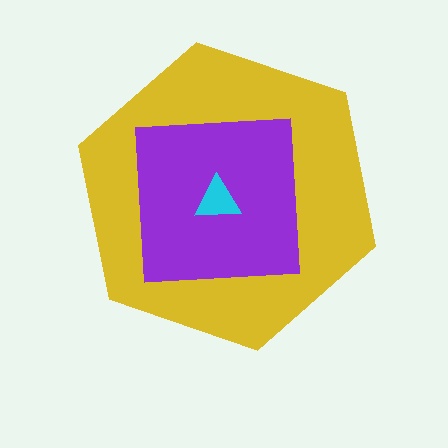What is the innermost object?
The cyan triangle.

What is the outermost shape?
The yellow hexagon.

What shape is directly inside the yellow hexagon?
The purple square.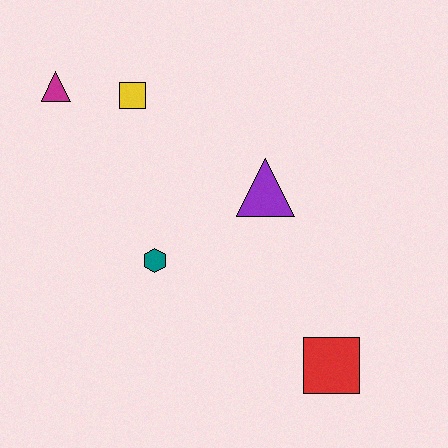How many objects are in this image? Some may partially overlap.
There are 5 objects.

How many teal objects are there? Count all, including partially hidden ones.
There is 1 teal object.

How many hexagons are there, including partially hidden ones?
There is 1 hexagon.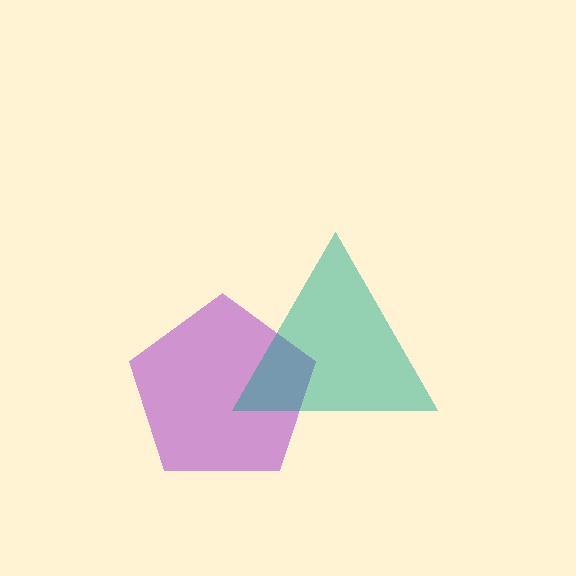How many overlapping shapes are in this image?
There are 2 overlapping shapes in the image.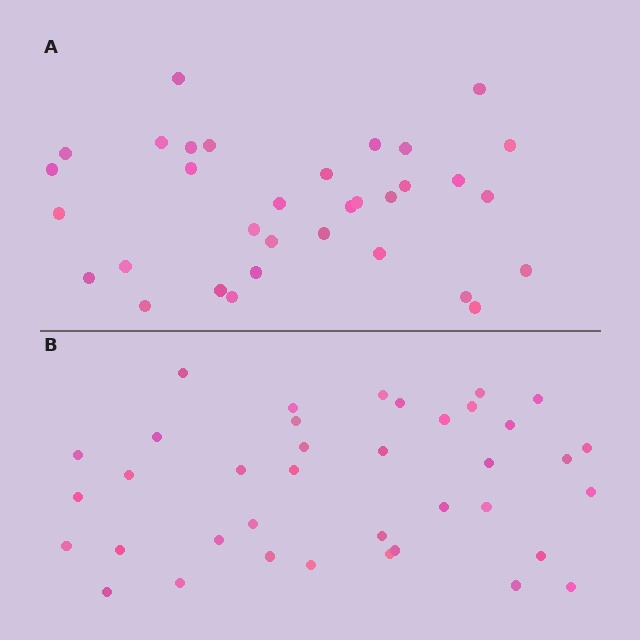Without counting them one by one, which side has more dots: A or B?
Region B (the bottom region) has more dots.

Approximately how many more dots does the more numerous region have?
Region B has about 5 more dots than region A.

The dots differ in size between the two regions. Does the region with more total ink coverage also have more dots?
No. Region A has more total ink coverage because its dots are larger, but region B actually contains more individual dots. Total area can be misleading — the number of items is what matters here.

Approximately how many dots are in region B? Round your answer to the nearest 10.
About 40 dots. (The exact count is 38, which rounds to 40.)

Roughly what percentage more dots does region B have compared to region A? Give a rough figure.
About 15% more.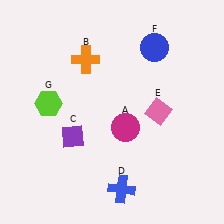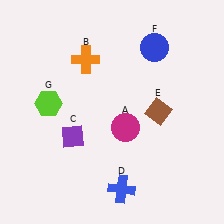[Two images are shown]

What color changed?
The diamond (E) changed from pink in Image 1 to brown in Image 2.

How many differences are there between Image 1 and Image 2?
There is 1 difference between the two images.